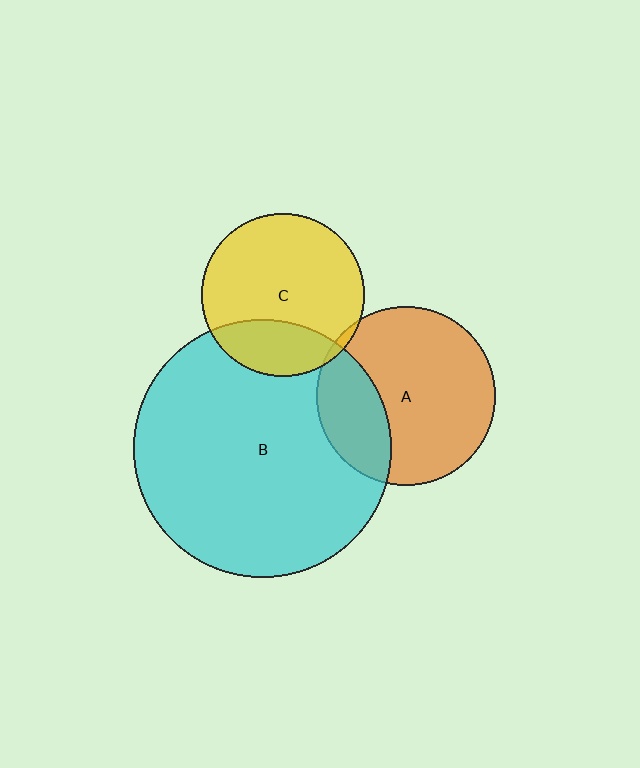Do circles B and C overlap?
Yes.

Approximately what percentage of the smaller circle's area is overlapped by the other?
Approximately 25%.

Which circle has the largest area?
Circle B (cyan).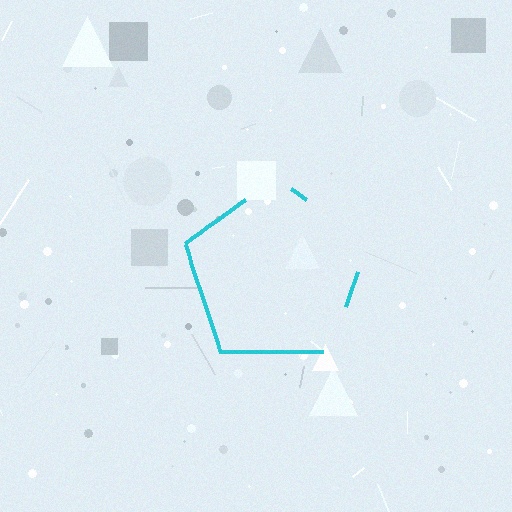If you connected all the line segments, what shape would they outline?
They would outline a pentagon.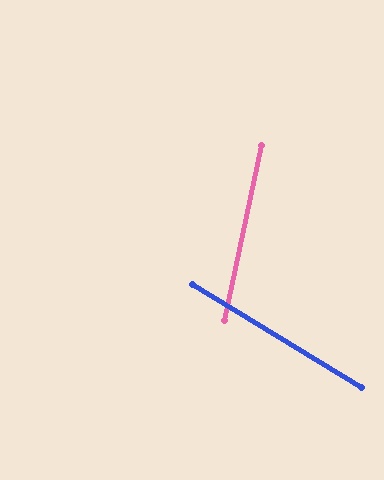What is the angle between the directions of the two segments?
Approximately 71 degrees.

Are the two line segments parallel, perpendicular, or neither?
Neither parallel nor perpendicular — they differ by about 71°.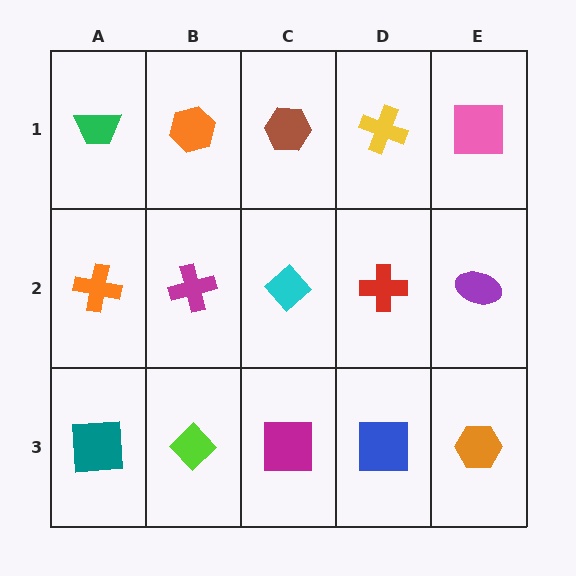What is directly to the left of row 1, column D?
A brown hexagon.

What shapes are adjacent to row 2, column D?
A yellow cross (row 1, column D), a blue square (row 3, column D), a cyan diamond (row 2, column C), a purple ellipse (row 2, column E).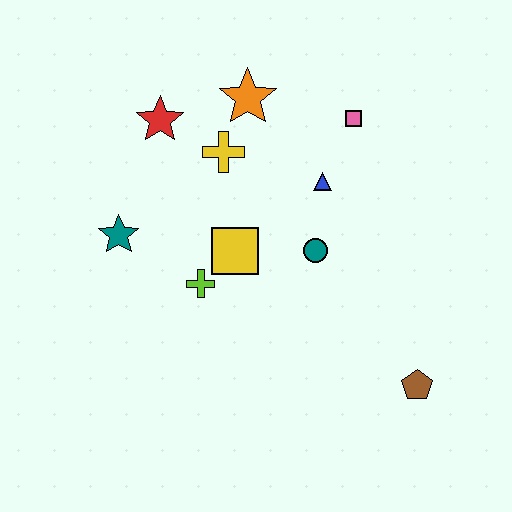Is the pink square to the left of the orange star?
No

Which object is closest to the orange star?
The yellow cross is closest to the orange star.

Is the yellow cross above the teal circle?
Yes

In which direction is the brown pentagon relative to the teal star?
The brown pentagon is to the right of the teal star.